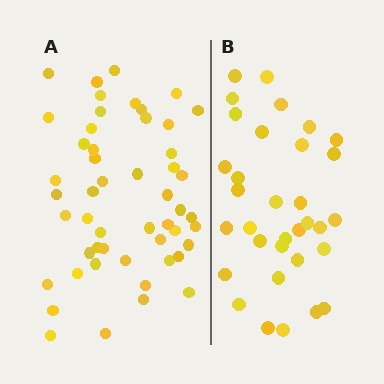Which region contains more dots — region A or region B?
Region A (the left region) has more dots.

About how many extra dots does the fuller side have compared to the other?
Region A has approximately 20 more dots than region B.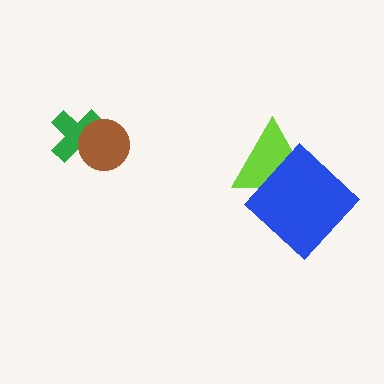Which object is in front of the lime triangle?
The blue diamond is in front of the lime triangle.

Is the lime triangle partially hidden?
Yes, it is partially covered by another shape.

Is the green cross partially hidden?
Yes, it is partially covered by another shape.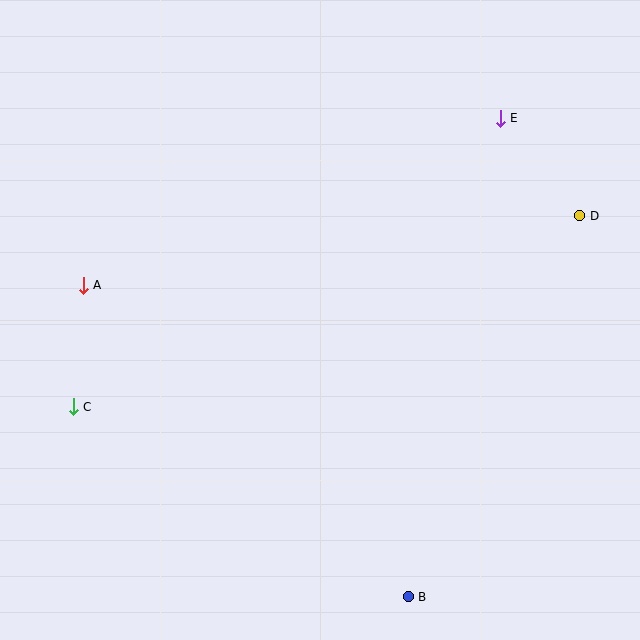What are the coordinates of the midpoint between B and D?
The midpoint between B and D is at (494, 406).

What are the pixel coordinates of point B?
Point B is at (408, 597).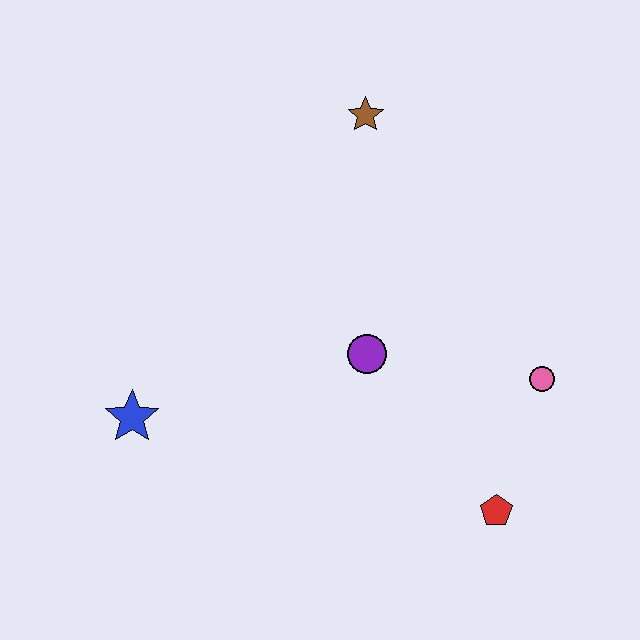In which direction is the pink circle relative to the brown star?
The pink circle is below the brown star.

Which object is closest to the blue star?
The purple circle is closest to the blue star.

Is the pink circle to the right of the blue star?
Yes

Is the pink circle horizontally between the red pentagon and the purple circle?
No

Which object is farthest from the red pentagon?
The brown star is farthest from the red pentagon.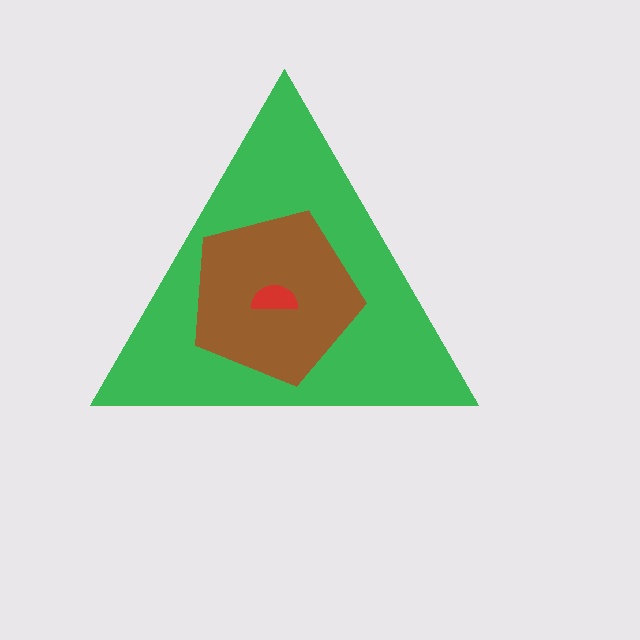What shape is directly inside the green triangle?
The brown pentagon.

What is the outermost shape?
The green triangle.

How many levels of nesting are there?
3.